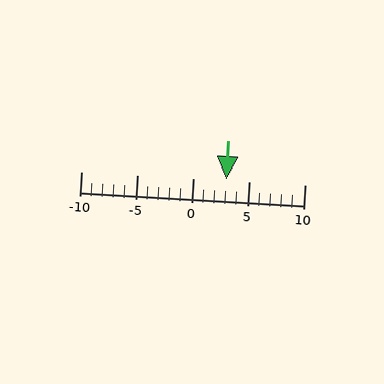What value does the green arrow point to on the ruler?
The green arrow points to approximately 3.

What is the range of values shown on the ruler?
The ruler shows values from -10 to 10.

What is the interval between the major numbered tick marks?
The major tick marks are spaced 5 units apart.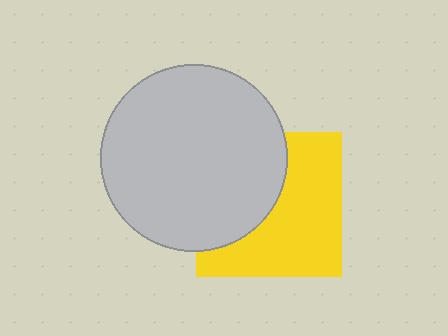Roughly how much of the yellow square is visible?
About half of it is visible (roughly 57%).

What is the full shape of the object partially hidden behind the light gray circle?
The partially hidden object is a yellow square.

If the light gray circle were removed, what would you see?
You would see the complete yellow square.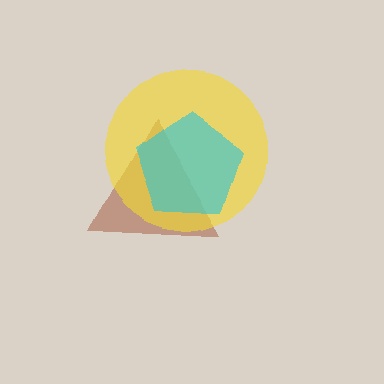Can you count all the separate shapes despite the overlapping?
Yes, there are 3 separate shapes.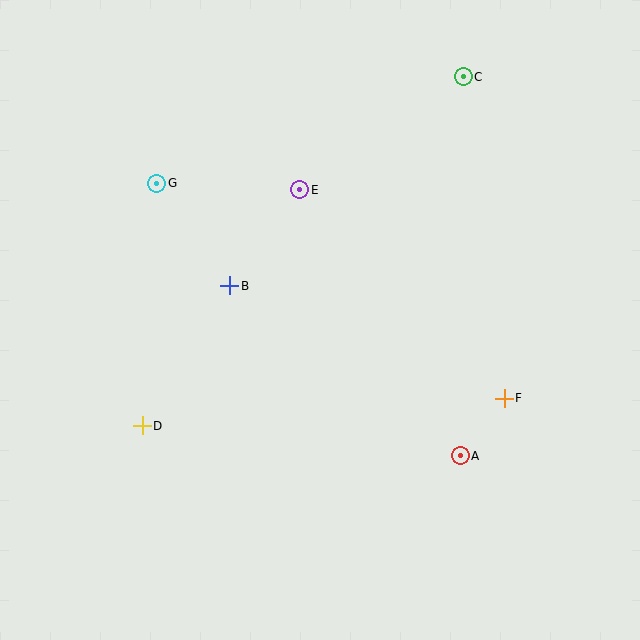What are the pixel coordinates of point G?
Point G is at (157, 183).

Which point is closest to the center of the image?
Point B at (230, 286) is closest to the center.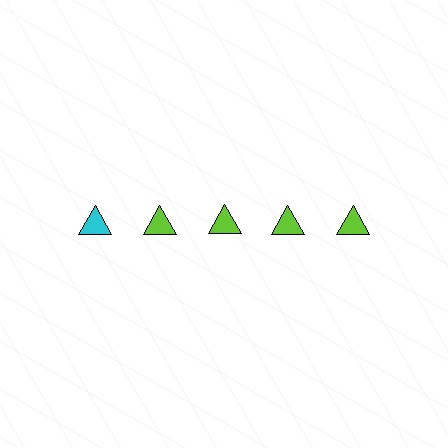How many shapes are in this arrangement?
There are 5 shapes arranged in a grid pattern.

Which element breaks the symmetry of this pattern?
The cyan triangle in the top row, leftmost column breaks the symmetry. All other shapes are lime triangles.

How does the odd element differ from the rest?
It has a different color: cyan instead of lime.